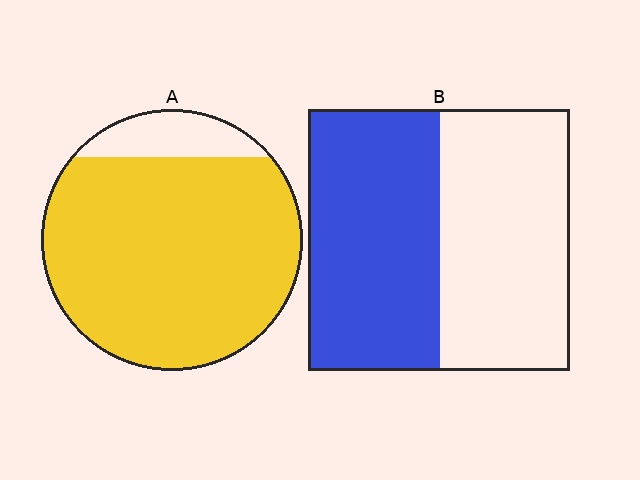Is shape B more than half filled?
Roughly half.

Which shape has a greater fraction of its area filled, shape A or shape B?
Shape A.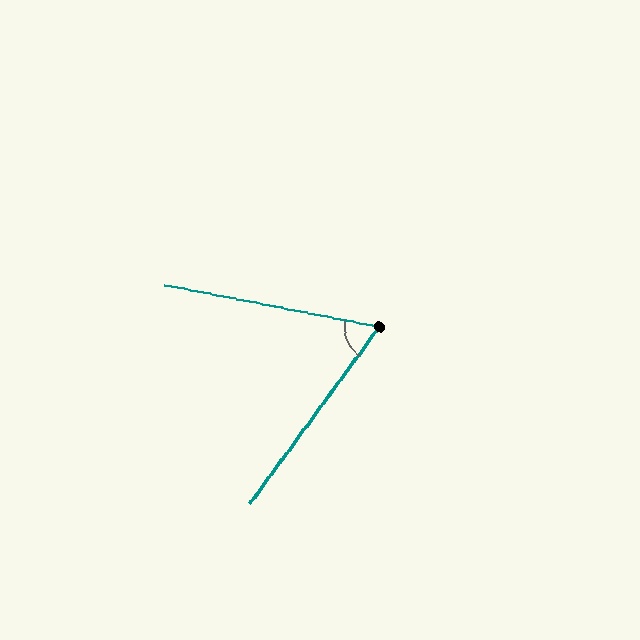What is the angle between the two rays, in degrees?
Approximately 65 degrees.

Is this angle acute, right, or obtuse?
It is acute.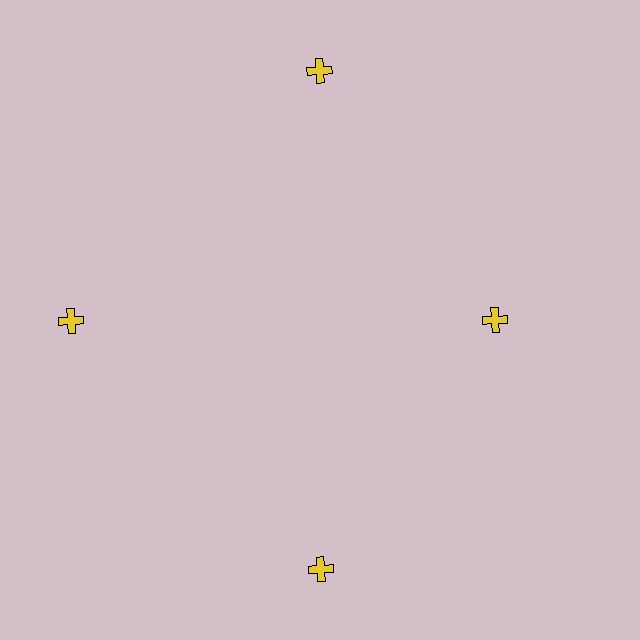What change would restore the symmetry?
The symmetry would be restored by moving it outward, back onto the ring so that all 4 crosses sit at equal angles and equal distance from the center.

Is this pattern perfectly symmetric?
No. The 4 yellow crosses are arranged in a ring, but one element near the 3 o'clock position is pulled inward toward the center, breaking the 4-fold rotational symmetry.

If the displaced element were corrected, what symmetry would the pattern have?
It would have 4-fold rotational symmetry — the pattern would map onto itself every 90 degrees.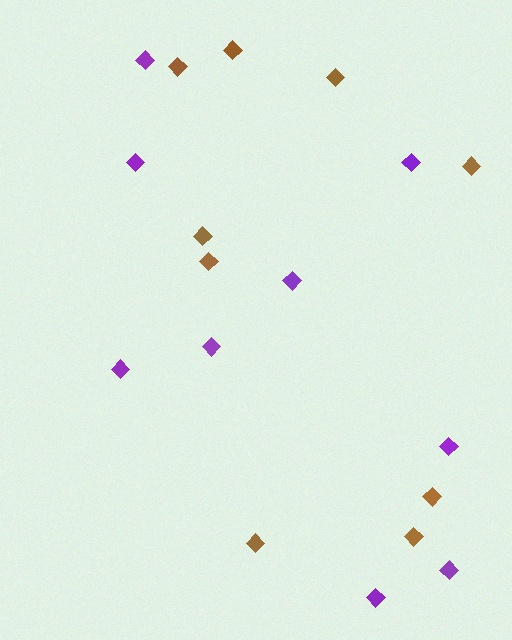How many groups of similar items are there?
There are 2 groups: one group of brown diamonds (9) and one group of purple diamonds (9).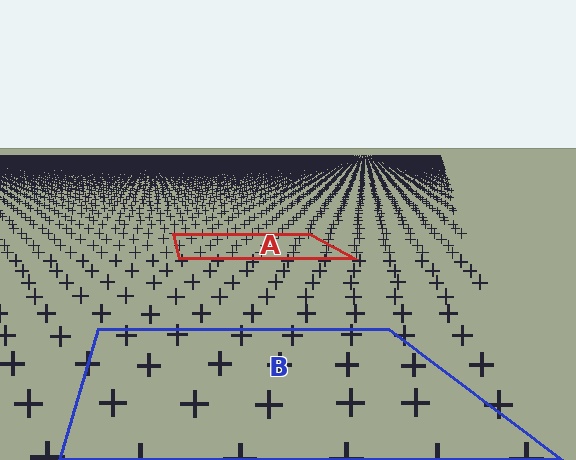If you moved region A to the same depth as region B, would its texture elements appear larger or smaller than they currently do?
They would appear larger. At a closer depth, the same texture elements are projected at a bigger on-screen size.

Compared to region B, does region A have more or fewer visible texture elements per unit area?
Region A has more texture elements per unit area — they are packed more densely because it is farther away.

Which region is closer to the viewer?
Region B is closer. The texture elements there are larger and more spread out.